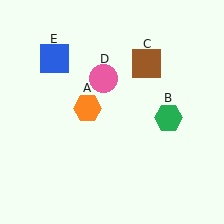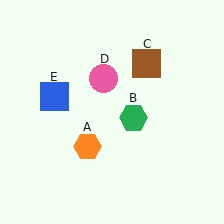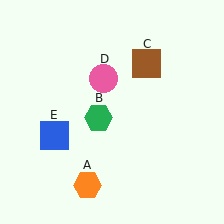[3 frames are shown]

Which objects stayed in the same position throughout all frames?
Brown square (object C) and pink circle (object D) remained stationary.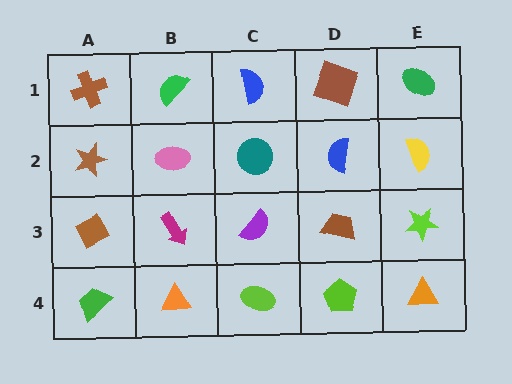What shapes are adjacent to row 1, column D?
A blue semicircle (row 2, column D), a blue semicircle (row 1, column C), a green ellipse (row 1, column E).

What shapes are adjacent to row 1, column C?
A teal circle (row 2, column C), a green semicircle (row 1, column B), a brown square (row 1, column D).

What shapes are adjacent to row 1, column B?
A pink ellipse (row 2, column B), a brown cross (row 1, column A), a blue semicircle (row 1, column C).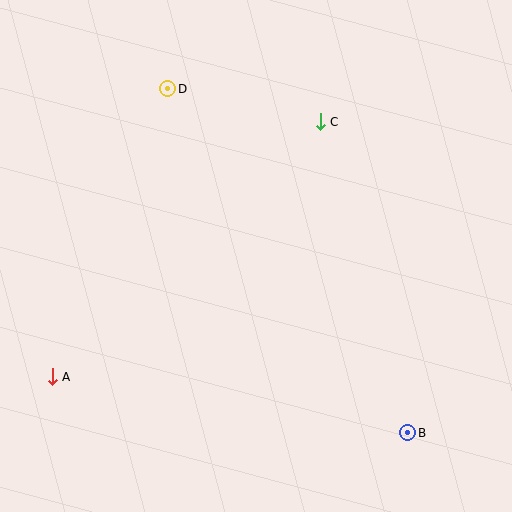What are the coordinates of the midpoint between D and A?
The midpoint between D and A is at (110, 233).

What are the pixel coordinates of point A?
Point A is at (52, 377).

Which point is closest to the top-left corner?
Point D is closest to the top-left corner.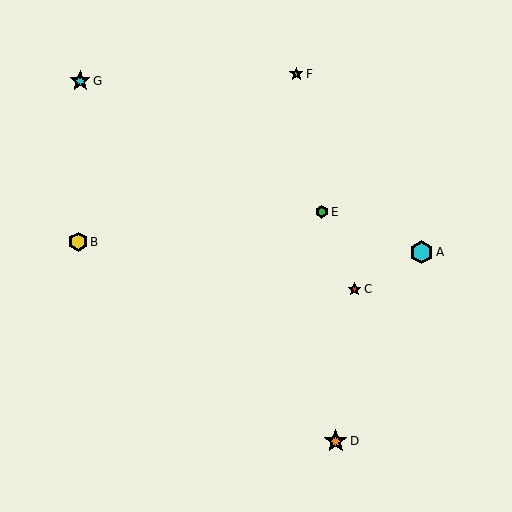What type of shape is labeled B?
Shape B is a yellow hexagon.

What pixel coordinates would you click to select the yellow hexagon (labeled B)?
Click at (78, 242) to select the yellow hexagon B.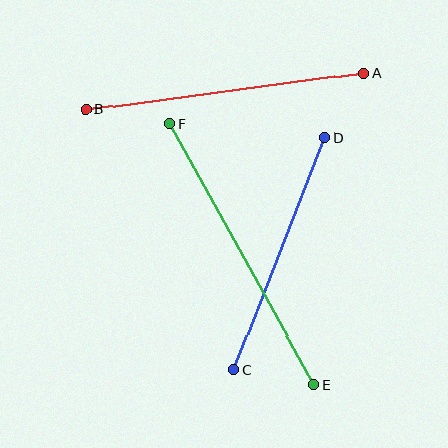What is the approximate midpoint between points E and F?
The midpoint is at approximately (242, 254) pixels.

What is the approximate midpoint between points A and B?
The midpoint is at approximately (224, 91) pixels.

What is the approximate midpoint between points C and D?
The midpoint is at approximately (280, 254) pixels.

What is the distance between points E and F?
The distance is approximately 299 pixels.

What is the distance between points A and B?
The distance is approximately 280 pixels.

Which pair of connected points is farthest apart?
Points E and F are farthest apart.